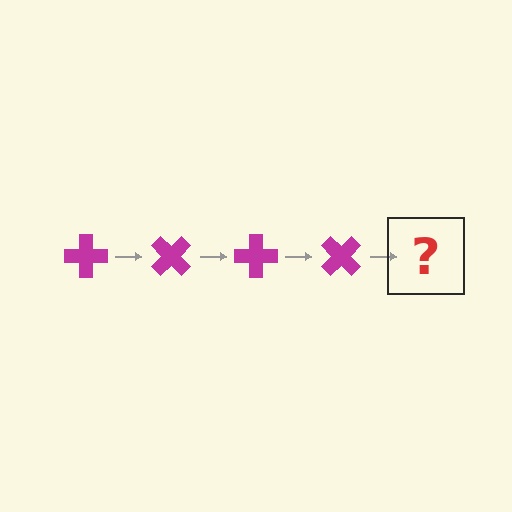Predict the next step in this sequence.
The next step is a magenta cross rotated 180 degrees.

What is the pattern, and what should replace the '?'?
The pattern is that the cross rotates 45 degrees each step. The '?' should be a magenta cross rotated 180 degrees.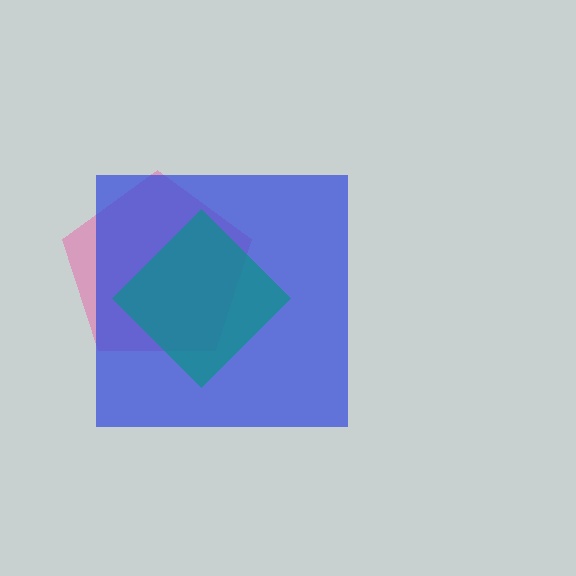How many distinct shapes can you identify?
There are 3 distinct shapes: a pink pentagon, a blue square, a teal diamond.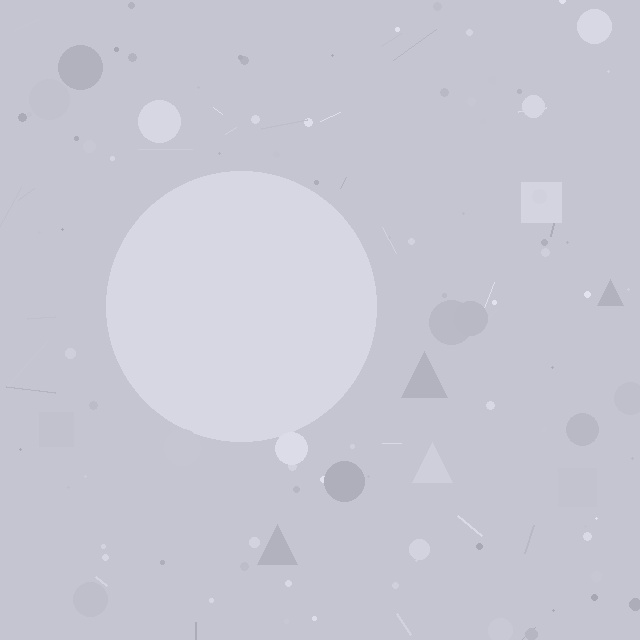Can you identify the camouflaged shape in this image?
The camouflaged shape is a circle.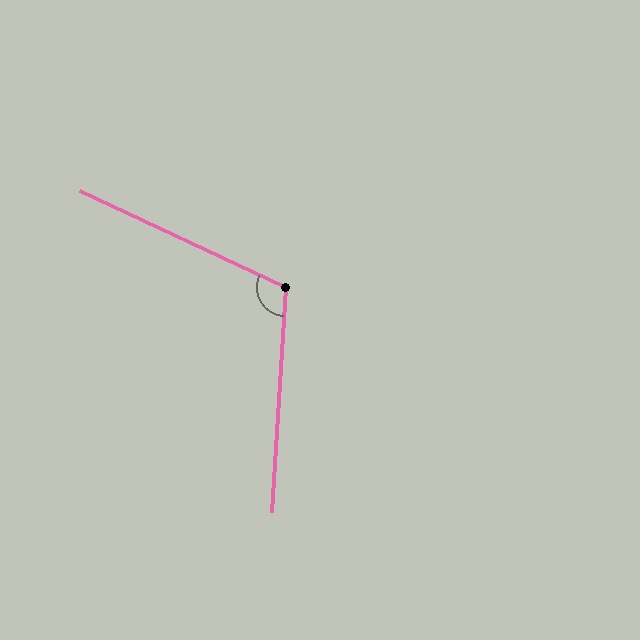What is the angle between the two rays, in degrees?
Approximately 112 degrees.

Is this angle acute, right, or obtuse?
It is obtuse.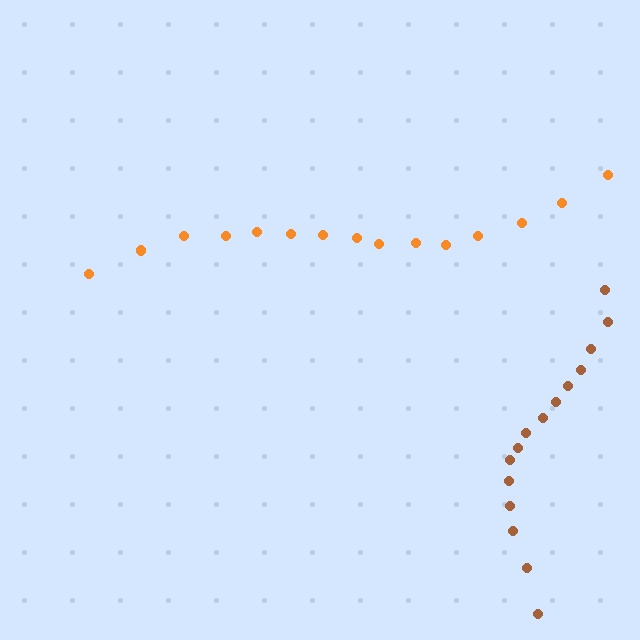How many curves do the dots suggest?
There are 2 distinct paths.